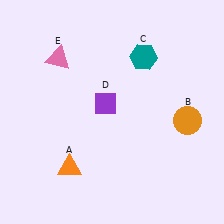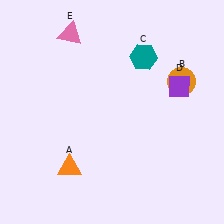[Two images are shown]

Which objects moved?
The objects that moved are: the orange circle (B), the purple diamond (D), the pink triangle (E).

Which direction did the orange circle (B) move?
The orange circle (B) moved up.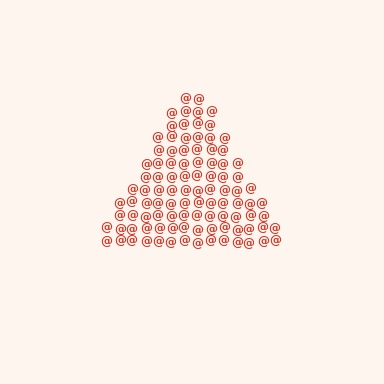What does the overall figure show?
The overall figure shows a triangle.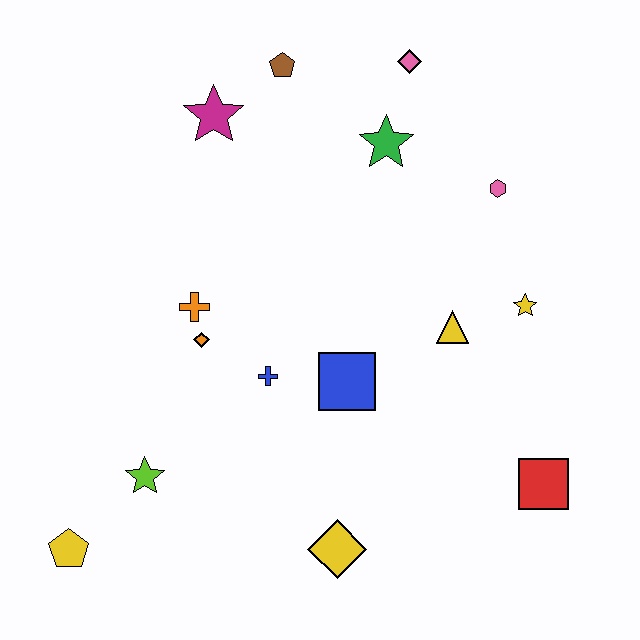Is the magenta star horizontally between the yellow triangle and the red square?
No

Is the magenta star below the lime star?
No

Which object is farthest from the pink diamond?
The yellow pentagon is farthest from the pink diamond.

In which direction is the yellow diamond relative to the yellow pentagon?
The yellow diamond is to the right of the yellow pentagon.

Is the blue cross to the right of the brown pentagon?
No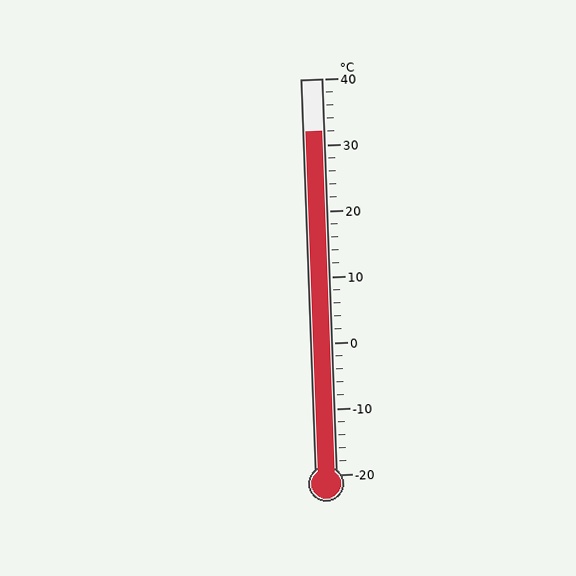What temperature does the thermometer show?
The thermometer shows approximately 32°C.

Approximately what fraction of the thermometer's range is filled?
The thermometer is filled to approximately 85% of its range.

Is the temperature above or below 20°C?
The temperature is above 20°C.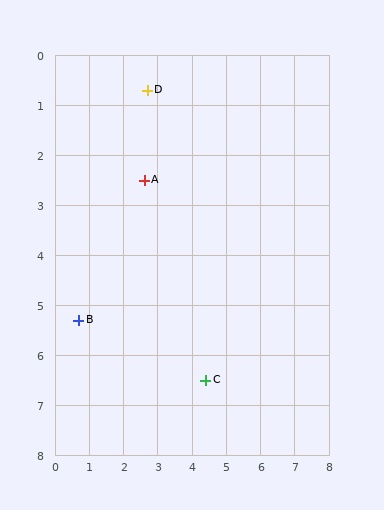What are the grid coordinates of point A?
Point A is at approximately (2.6, 2.5).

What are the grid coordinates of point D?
Point D is at approximately (2.7, 0.7).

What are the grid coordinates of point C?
Point C is at approximately (4.4, 6.5).